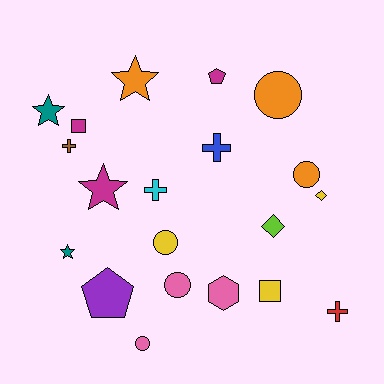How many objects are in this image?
There are 20 objects.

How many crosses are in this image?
There are 4 crosses.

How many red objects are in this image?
There is 1 red object.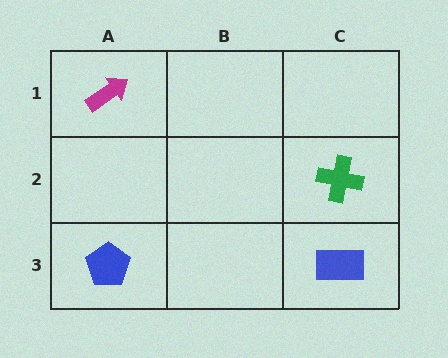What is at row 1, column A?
A magenta arrow.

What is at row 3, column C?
A blue rectangle.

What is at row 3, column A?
A blue pentagon.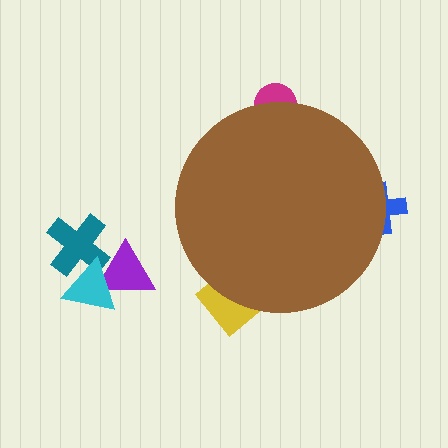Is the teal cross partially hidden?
No, the teal cross is fully visible.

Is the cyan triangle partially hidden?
No, the cyan triangle is fully visible.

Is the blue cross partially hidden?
Yes, the blue cross is partially hidden behind the brown circle.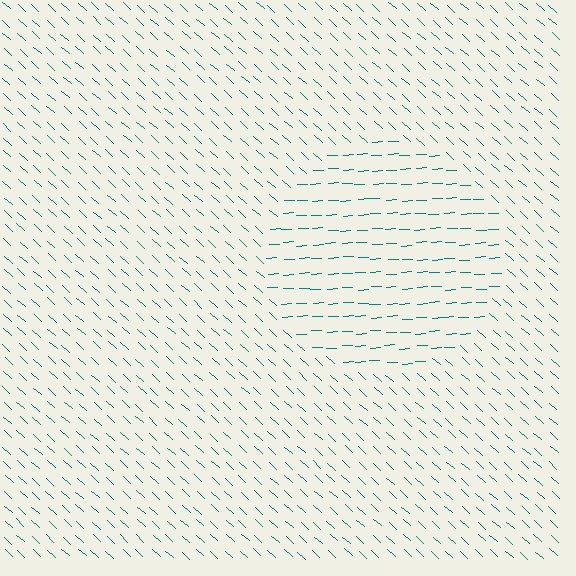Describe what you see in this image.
The image is filled with small teal line segments. A circle region in the image has lines oriented differently from the surrounding lines, creating a visible texture boundary.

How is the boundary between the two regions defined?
The boundary is defined purely by a change in line orientation (approximately 45 degrees difference). All lines are the same color and thickness.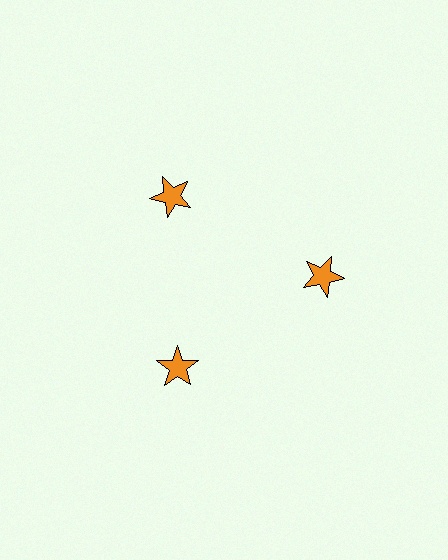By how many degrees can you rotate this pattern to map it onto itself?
The pattern maps onto itself every 120 degrees of rotation.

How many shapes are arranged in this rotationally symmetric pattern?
There are 3 shapes, arranged in 3 groups of 1.